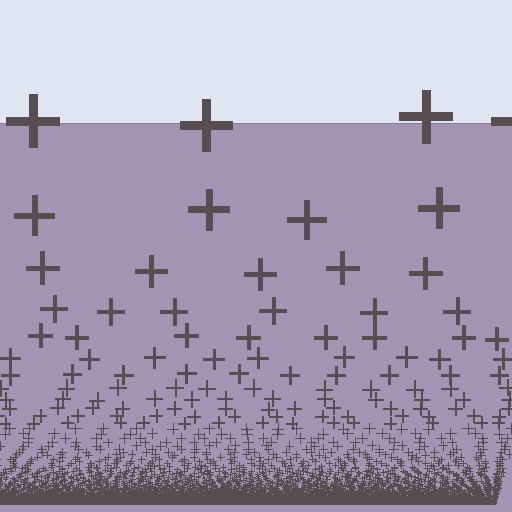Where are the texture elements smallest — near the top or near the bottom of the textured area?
Near the bottom.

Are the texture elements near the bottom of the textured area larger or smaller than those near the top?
Smaller. The gradient is inverted — elements near the bottom are smaller and denser.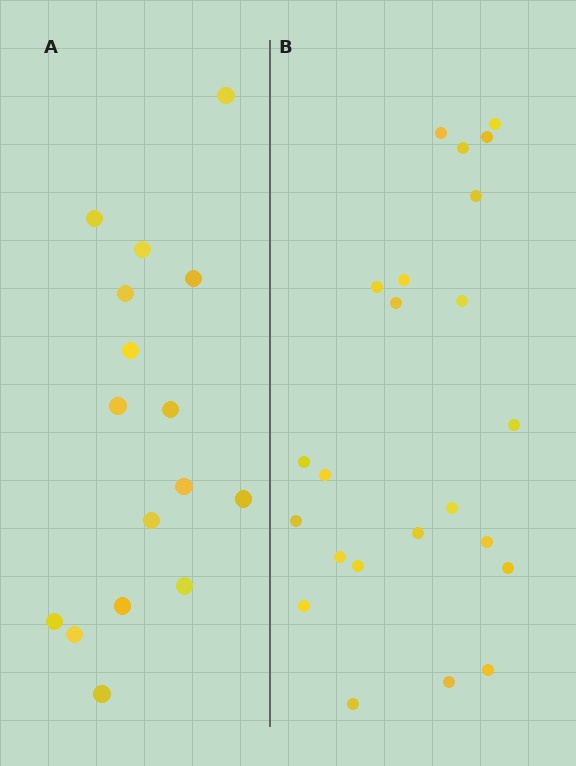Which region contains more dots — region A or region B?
Region B (the right region) has more dots.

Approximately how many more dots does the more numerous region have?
Region B has roughly 8 or so more dots than region A.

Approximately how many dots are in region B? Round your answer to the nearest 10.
About 20 dots. (The exact count is 23, which rounds to 20.)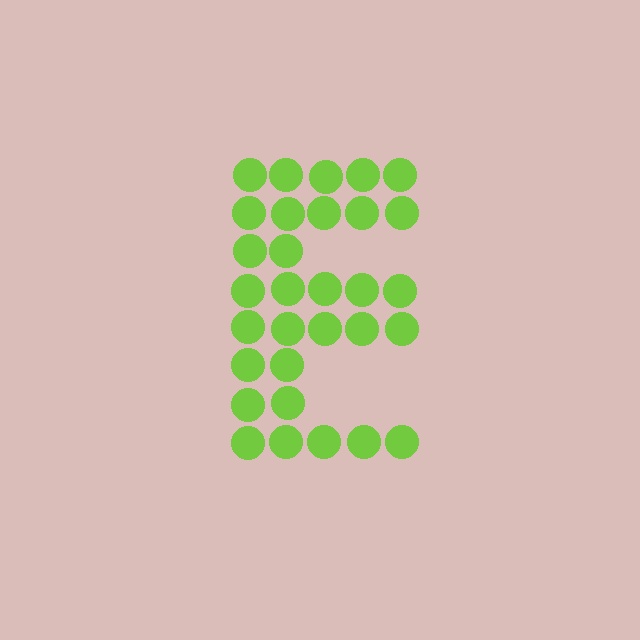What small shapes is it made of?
It is made of small circles.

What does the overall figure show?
The overall figure shows the letter E.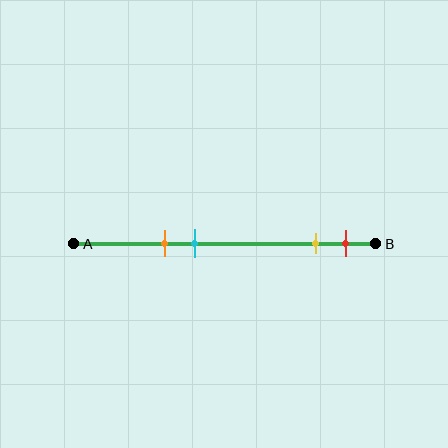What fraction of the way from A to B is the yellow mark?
The yellow mark is approximately 80% (0.8) of the way from A to B.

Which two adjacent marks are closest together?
The yellow and red marks are the closest adjacent pair.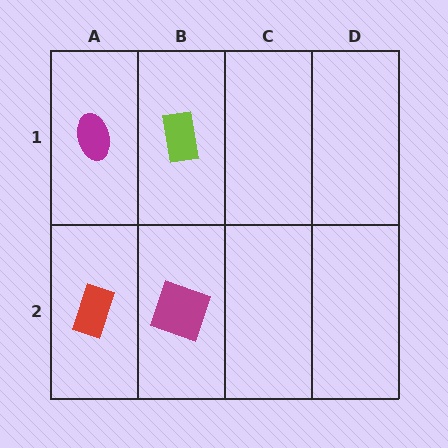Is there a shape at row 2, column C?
No, that cell is empty.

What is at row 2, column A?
A red rectangle.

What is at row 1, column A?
A magenta ellipse.